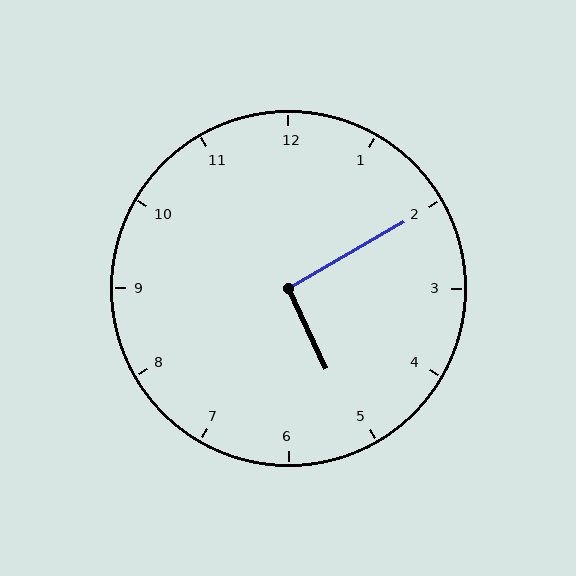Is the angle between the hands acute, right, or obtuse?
It is right.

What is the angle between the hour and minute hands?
Approximately 95 degrees.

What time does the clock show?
5:10.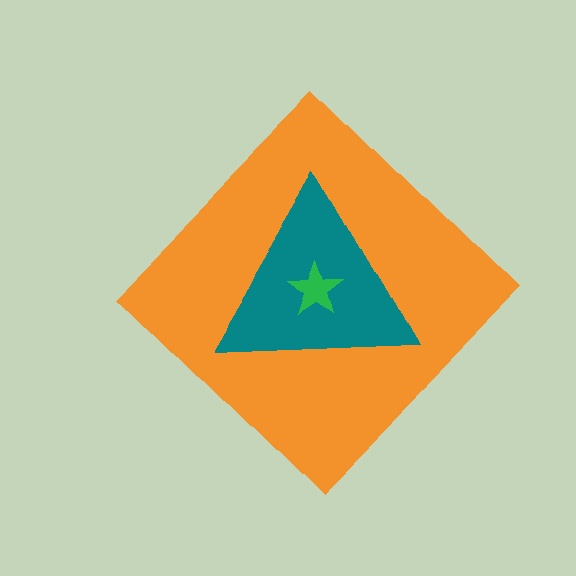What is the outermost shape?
The orange diamond.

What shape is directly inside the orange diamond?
The teal triangle.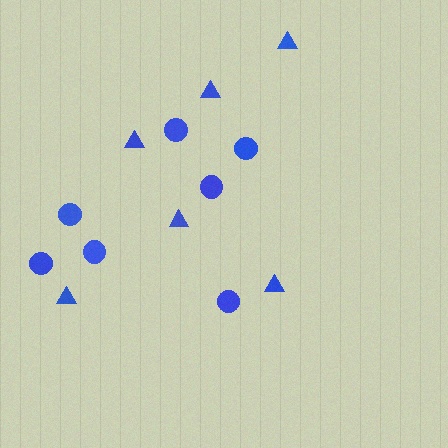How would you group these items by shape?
There are 2 groups: one group of circles (7) and one group of triangles (6).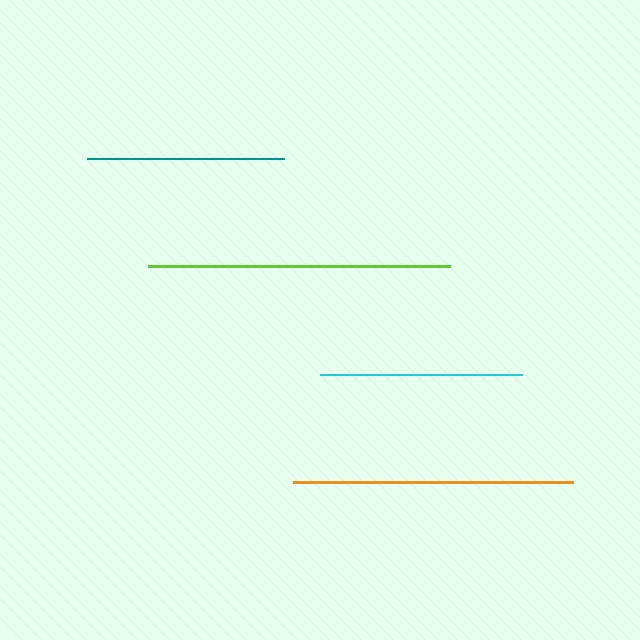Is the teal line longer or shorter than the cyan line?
The cyan line is longer than the teal line.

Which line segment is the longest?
The lime line is the longest at approximately 302 pixels.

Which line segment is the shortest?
The teal line is the shortest at approximately 197 pixels.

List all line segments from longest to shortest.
From longest to shortest: lime, orange, cyan, teal.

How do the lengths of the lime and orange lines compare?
The lime and orange lines are approximately the same length.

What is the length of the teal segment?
The teal segment is approximately 197 pixels long.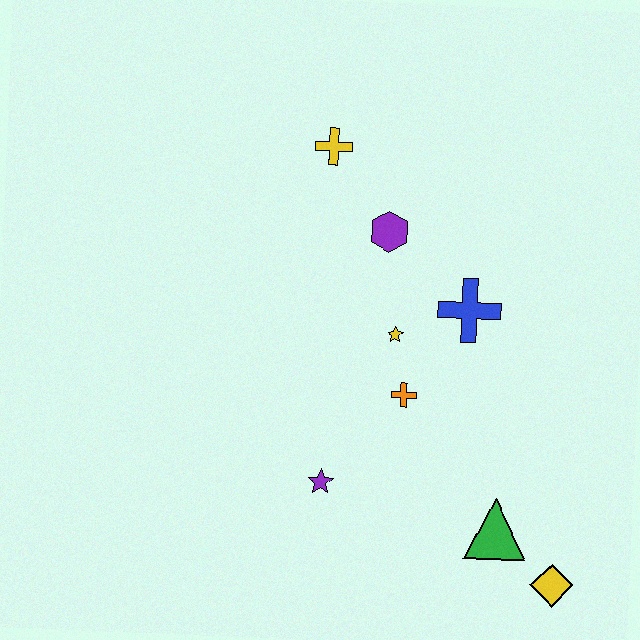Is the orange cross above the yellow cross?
No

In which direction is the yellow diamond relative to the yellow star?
The yellow diamond is below the yellow star.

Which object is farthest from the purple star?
The yellow cross is farthest from the purple star.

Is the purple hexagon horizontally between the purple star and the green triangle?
Yes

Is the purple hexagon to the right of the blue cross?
No